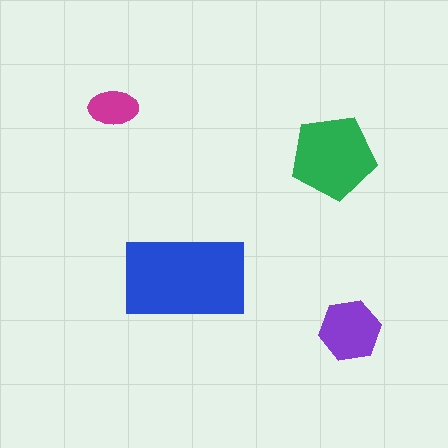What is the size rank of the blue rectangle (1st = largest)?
1st.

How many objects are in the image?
There are 4 objects in the image.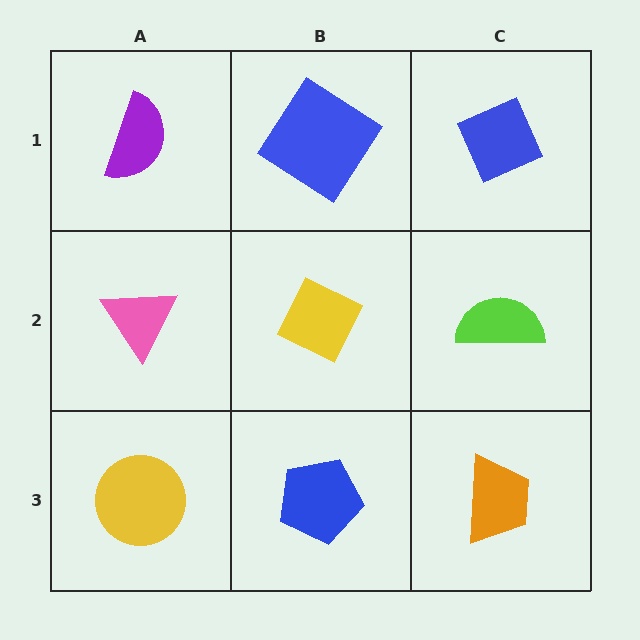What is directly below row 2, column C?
An orange trapezoid.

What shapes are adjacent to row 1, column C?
A lime semicircle (row 2, column C), a blue diamond (row 1, column B).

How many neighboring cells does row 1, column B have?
3.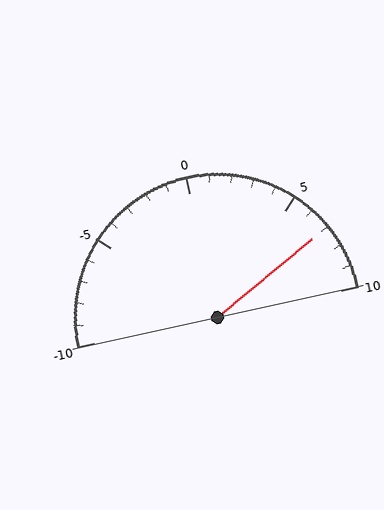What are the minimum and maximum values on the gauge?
The gauge ranges from -10 to 10.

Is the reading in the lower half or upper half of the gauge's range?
The reading is in the upper half of the range (-10 to 10).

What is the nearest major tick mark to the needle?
The nearest major tick mark is 5.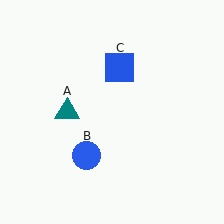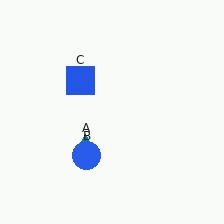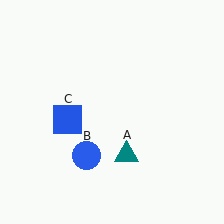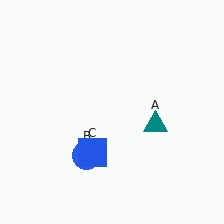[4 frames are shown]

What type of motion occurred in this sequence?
The teal triangle (object A), blue square (object C) rotated counterclockwise around the center of the scene.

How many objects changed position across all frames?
2 objects changed position: teal triangle (object A), blue square (object C).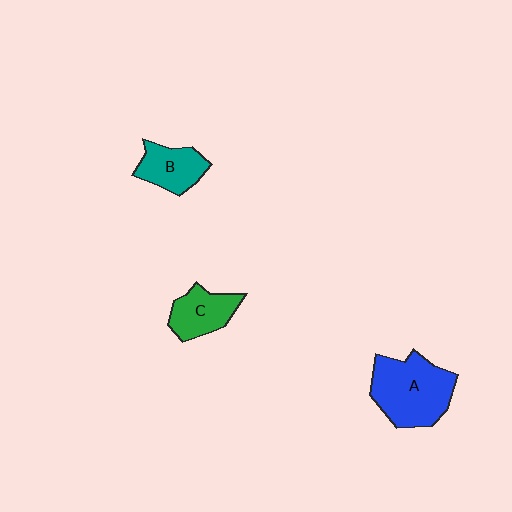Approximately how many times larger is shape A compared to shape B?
Approximately 1.8 times.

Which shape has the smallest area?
Shape B (teal).